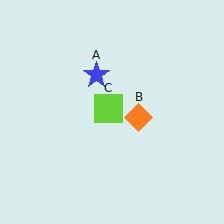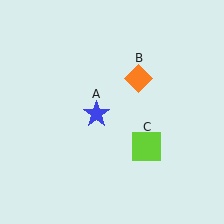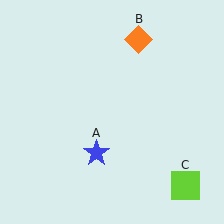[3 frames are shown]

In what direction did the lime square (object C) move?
The lime square (object C) moved down and to the right.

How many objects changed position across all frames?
3 objects changed position: blue star (object A), orange diamond (object B), lime square (object C).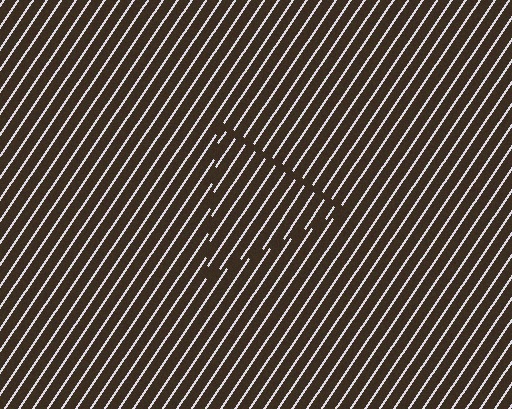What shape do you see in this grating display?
An illusory triangle. The interior of the shape contains the same grating, shifted by half a period — the contour is defined by the phase discontinuity where line-ends from the inner and outer gratings abut.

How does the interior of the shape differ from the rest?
The interior of the shape contains the same grating, shifted by half a period — the contour is defined by the phase discontinuity where line-ends from the inner and outer gratings abut.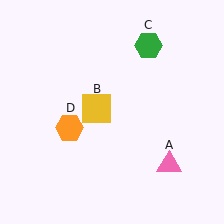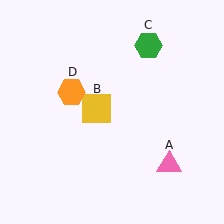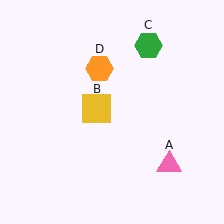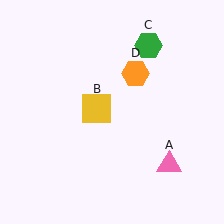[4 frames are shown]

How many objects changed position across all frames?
1 object changed position: orange hexagon (object D).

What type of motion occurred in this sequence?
The orange hexagon (object D) rotated clockwise around the center of the scene.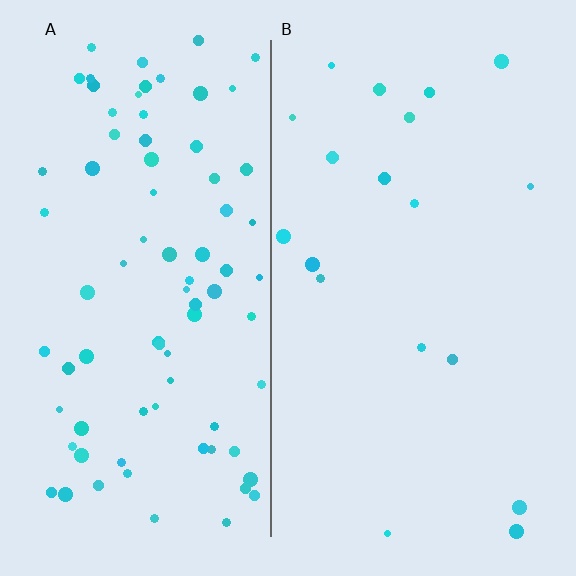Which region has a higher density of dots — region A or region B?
A (the left).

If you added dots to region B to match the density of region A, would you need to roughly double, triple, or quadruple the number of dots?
Approximately quadruple.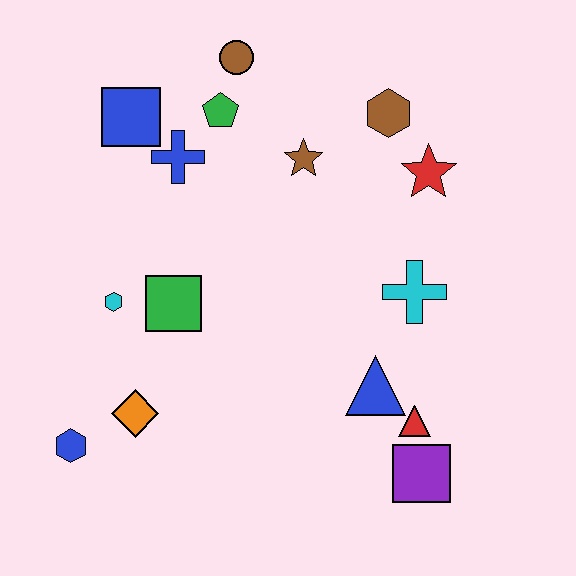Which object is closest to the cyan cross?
The blue triangle is closest to the cyan cross.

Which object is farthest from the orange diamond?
The brown hexagon is farthest from the orange diamond.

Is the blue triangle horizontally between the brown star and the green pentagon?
No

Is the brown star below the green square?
No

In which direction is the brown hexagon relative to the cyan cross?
The brown hexagon is above the cyan cross.